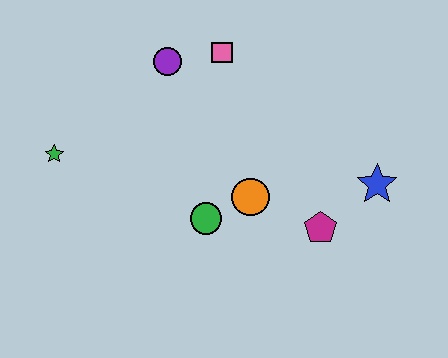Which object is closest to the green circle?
The orange circle is closest to the green circle.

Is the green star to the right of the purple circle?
No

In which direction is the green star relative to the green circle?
The green star is to the left of the green circle.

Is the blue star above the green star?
No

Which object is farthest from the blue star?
The green star is farthest from the blue star.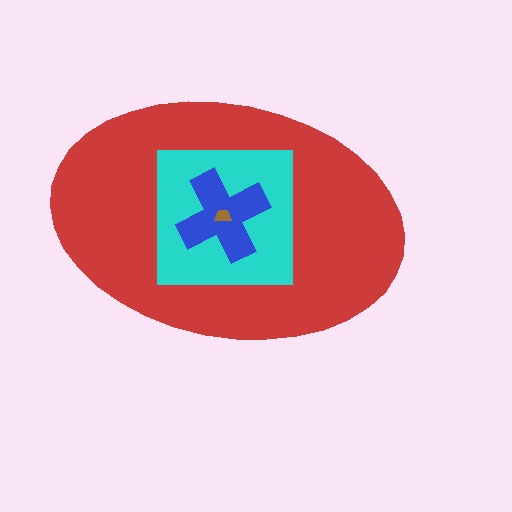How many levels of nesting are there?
4.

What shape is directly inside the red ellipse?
The cyan square.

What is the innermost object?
The brown trapezoid.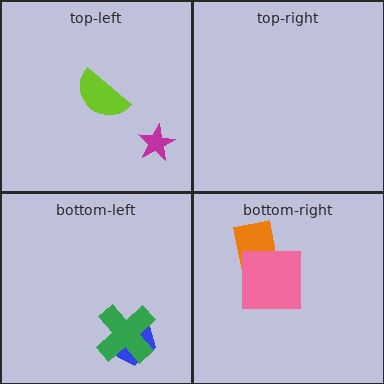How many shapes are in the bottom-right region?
2.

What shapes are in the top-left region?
The magenta star, the lime semicircle.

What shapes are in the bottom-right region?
The orange rectangle, the pink square.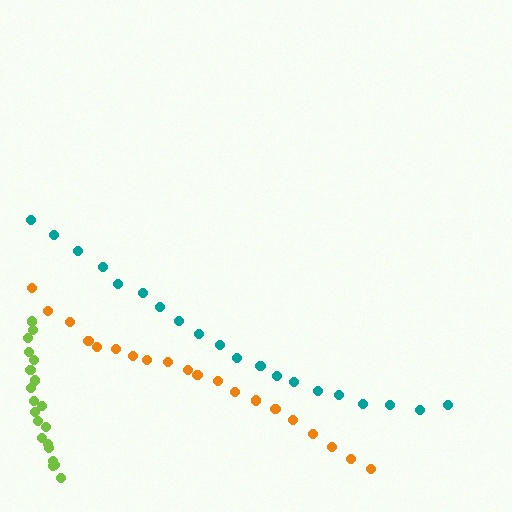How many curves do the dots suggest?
There are 3 distinct paths.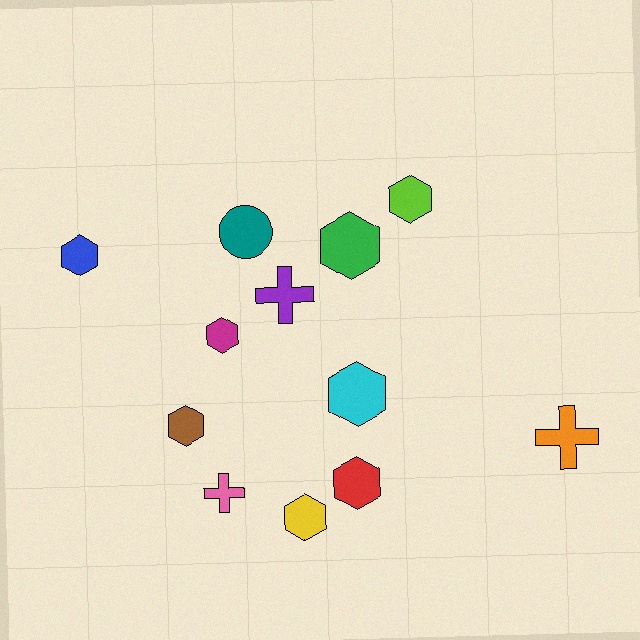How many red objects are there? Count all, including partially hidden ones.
There is 1 red object.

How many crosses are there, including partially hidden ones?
There are 3 crosses.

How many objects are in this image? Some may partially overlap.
There are 12 objects.